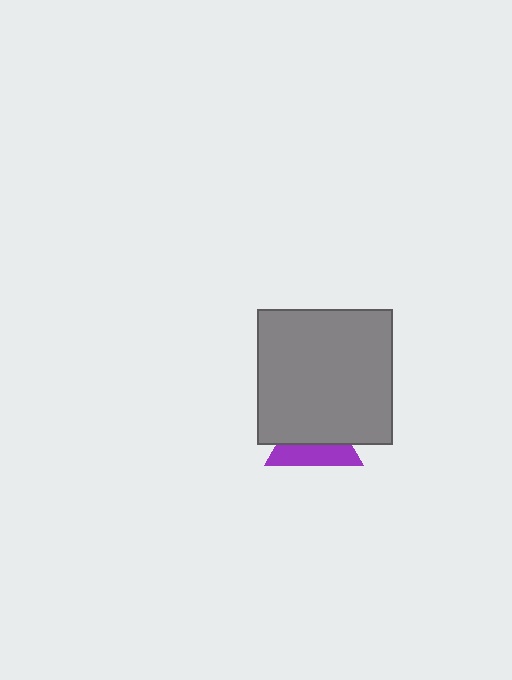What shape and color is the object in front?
The object in front is a gray square.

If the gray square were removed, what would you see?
You would see the complete purple triangle.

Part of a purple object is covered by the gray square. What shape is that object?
It is a triangle.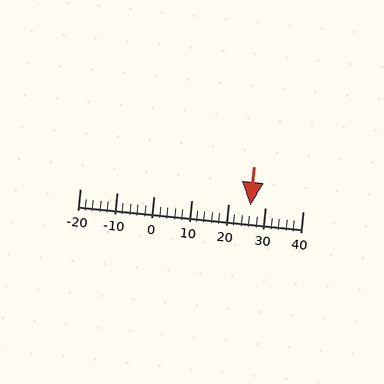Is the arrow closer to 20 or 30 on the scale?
The arrow is closer to 30.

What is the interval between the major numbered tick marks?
The major tick marks are spaced 10 units apart.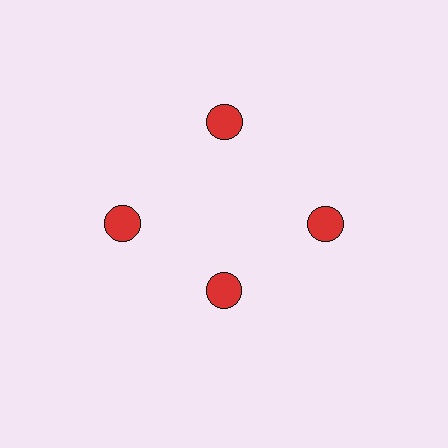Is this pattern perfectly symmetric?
No. The 4 red circles are arranged in a ring, but one element near the 6 o'clock position is pulled inward toward the center, breaking the 4-fold rotational symmetry.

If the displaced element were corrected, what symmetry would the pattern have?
It would have 4-fold rotational symmetry — the pattern would map onto itself every 90 degrees.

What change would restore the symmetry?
The symmetry would be restored by moving it outward, back onto the ring so that all 4 circles sit at equal angles and equal distance from the center.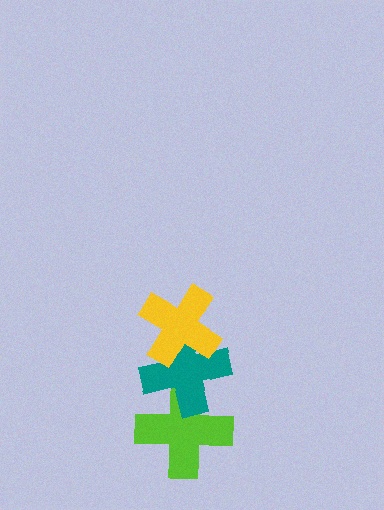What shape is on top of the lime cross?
The teal cross is on top of the lime cross.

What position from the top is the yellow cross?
The yellow cross is 1st from the top.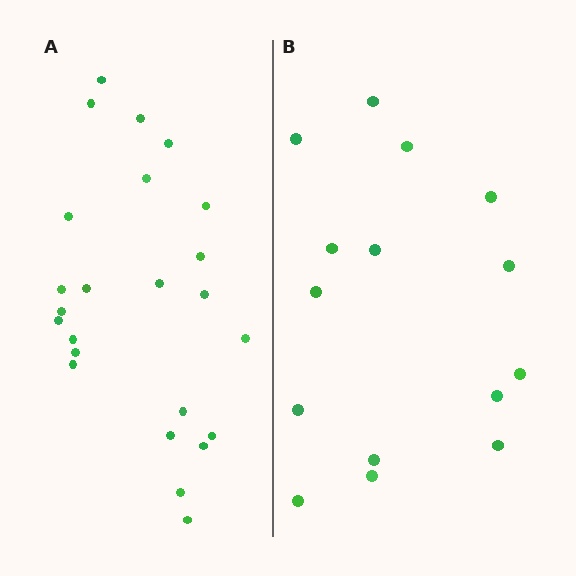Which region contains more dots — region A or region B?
Region A (the left region) has more dots.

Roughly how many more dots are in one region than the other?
Region A has roughly 8 or so more dots than region B.